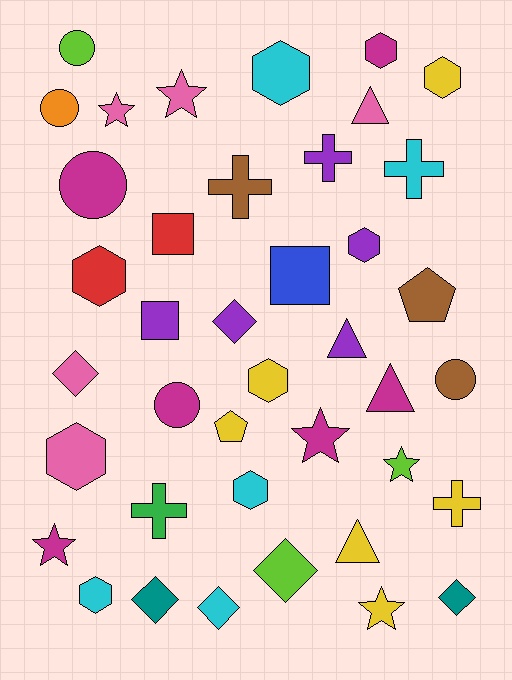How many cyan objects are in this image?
There are 5 cyan objects.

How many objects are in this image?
There are 40 objects.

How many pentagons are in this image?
There are 2 pentagons.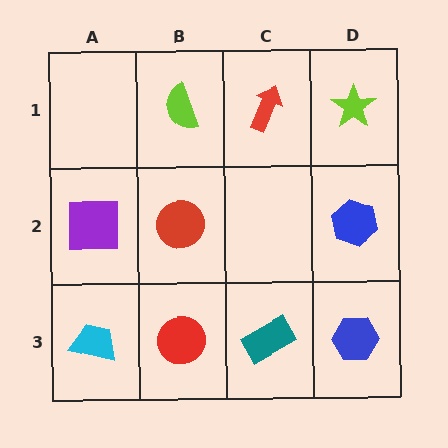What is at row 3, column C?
A teal rectangle.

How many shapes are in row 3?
4 shapes.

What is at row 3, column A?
A cyan trapezoid.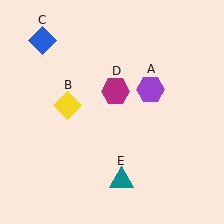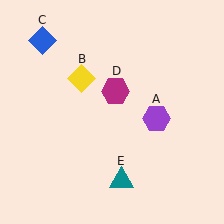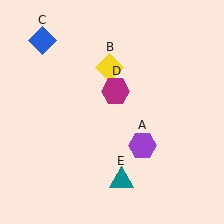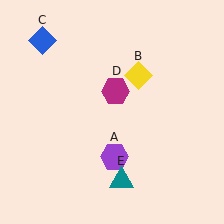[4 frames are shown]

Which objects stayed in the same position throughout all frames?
Blue diamond (object C) and magenta hexagon (object D) and teal triangle (object E) remained stationary.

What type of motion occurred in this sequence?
The purple hexagon (object A), yellow diamond (object B) rotated clockwise around the center of the scene.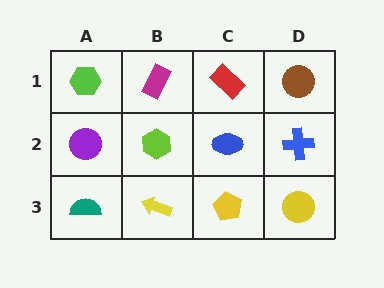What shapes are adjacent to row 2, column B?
A magenta rectangle (row 1, column B), a yellow arrow (row 3, column B), a purple circle (row 2, column A), a blue ellipse (row 2, column C).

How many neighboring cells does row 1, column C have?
3.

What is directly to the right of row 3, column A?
A yellow arrow.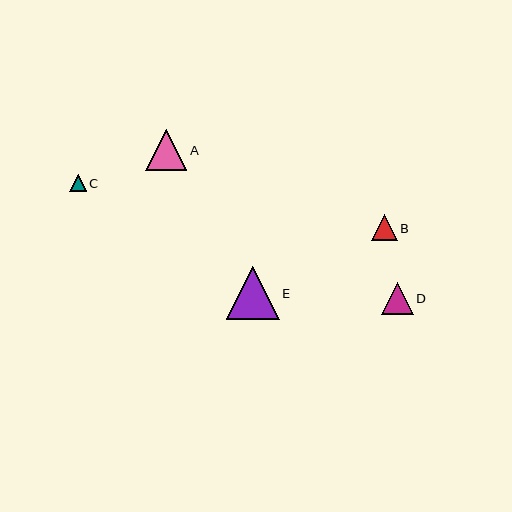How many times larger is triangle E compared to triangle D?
Triangle E is approximately 1.7 times the size of triangle D.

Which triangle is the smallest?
Triangle C is the smallest with a size of approximately 17 pixels.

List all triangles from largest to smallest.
From largest to smallest: E, A, D, B, C.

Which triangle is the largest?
Triangle E is the largest with a size of approximately 53 pixels.